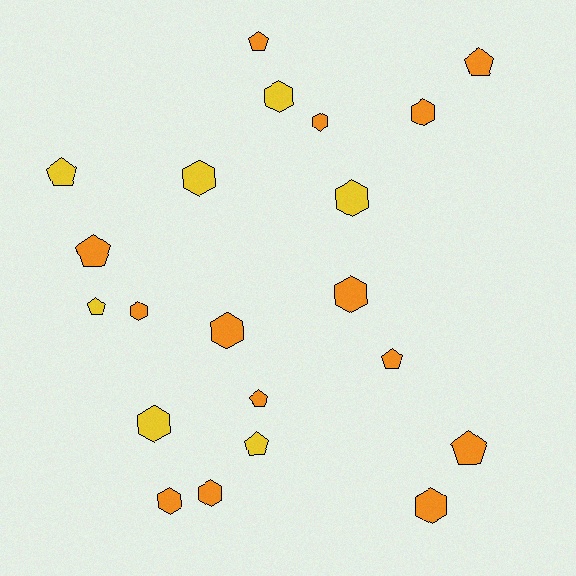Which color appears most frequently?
Orange, with 14 objects.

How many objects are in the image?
There are 21 objects.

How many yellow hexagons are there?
There are 4 yellow hexagons.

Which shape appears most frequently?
Hexagon, with 12 objects.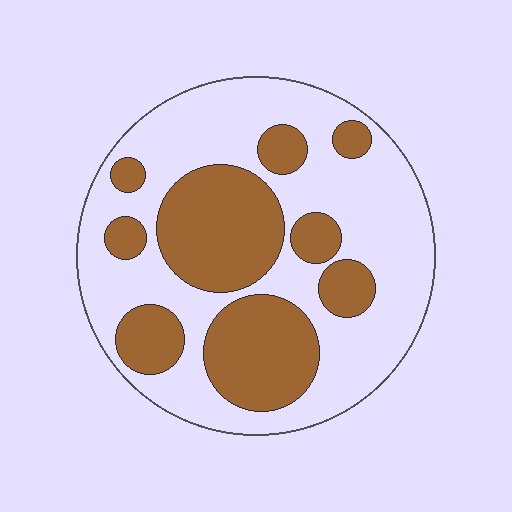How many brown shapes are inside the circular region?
9.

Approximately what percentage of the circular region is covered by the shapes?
Approximately 40%.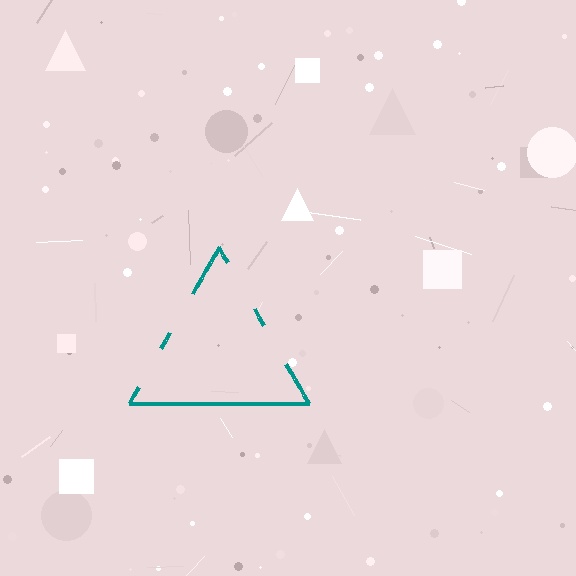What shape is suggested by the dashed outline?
The dashed outline suggests a triangle.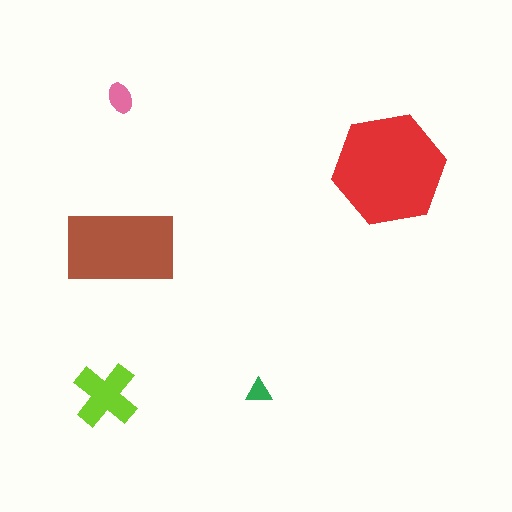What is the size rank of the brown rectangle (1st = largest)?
2nd.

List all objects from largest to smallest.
The red hexagon, the brown rectangle, the lime cross, the pink ellipse, the green triangle.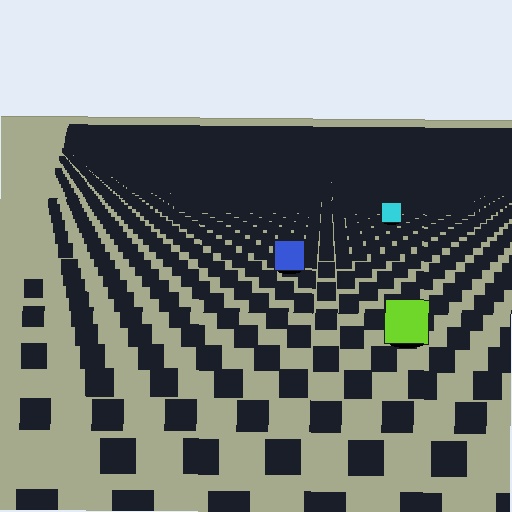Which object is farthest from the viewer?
The cyan square is farthest from the viewer. It appears smaller and the ground texture around it is denser.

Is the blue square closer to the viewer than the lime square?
No. The lime square is closer — you can tell from the texture gradient: the ground texture is coarser near it.